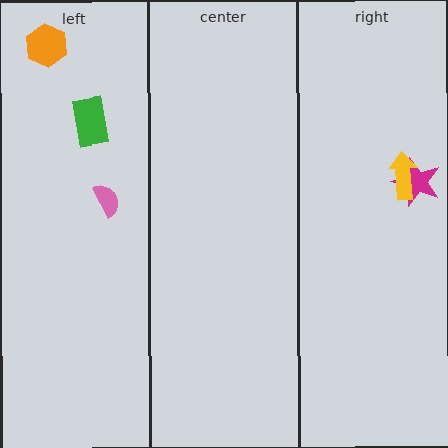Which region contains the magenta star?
The right region.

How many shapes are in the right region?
2.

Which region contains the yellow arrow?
The right region.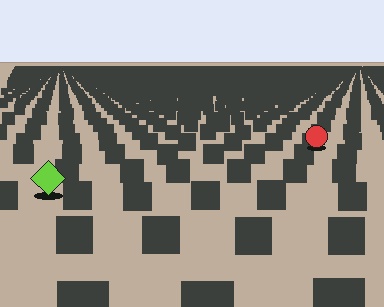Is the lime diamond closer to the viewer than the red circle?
Yes. The lime diamond is closer — you can tell from the texture gradient: the ground texture is coarser near it.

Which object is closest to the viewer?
The lime diamond is closest. The texture marks near it are larger and more spread out.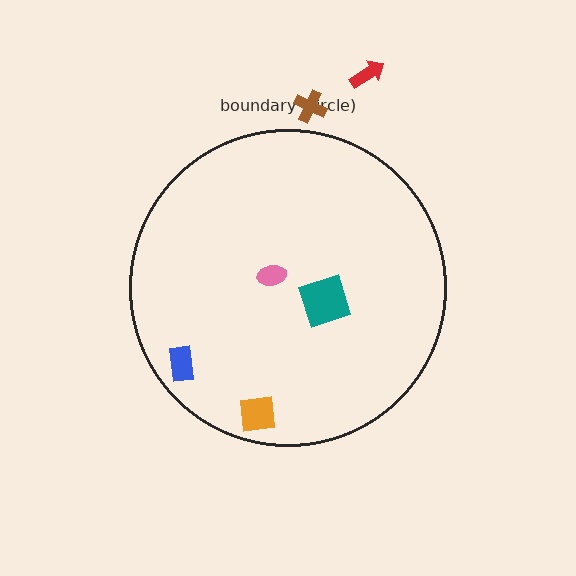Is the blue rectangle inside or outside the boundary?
Inside.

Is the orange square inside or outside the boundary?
Inside.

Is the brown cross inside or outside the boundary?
Outside.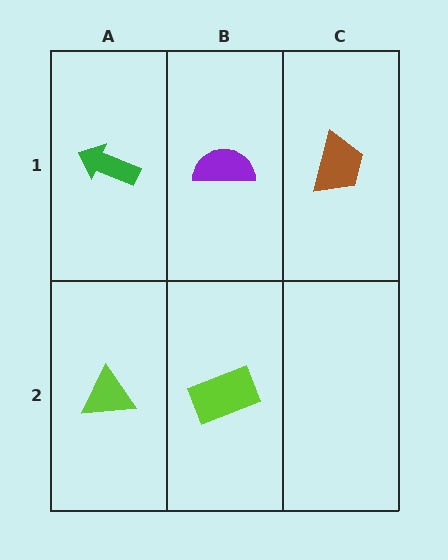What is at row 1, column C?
A brown trapezoid.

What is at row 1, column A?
A green arrow.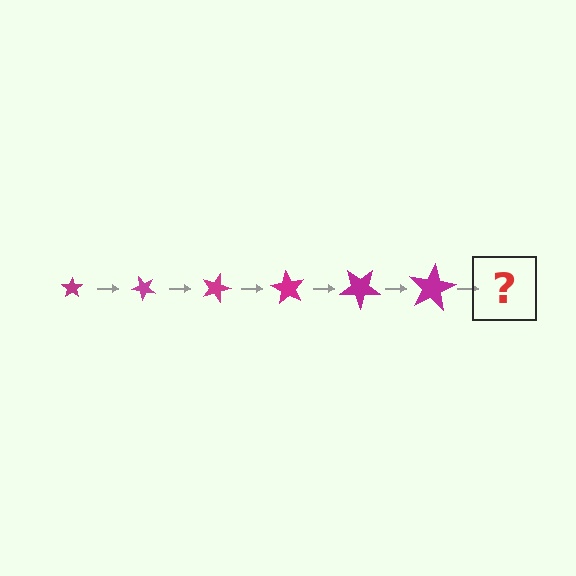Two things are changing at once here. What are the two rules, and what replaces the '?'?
The two rules are that the star grows larger each step and it rotates 45 degrees each step. The '?' should be a star, larger than the previous one and rotated 270 degrees from the start.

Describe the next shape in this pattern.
It should be a star, larger than the previous one and rotated 270 degrees from the start.